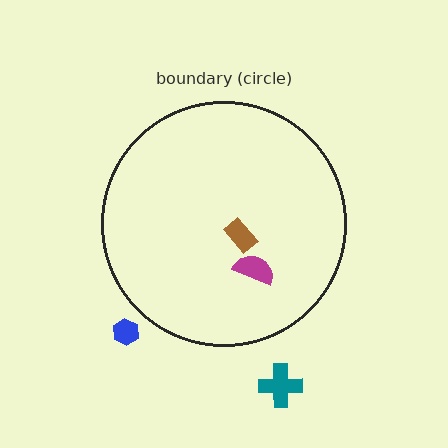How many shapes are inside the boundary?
2 inside, 2 outside.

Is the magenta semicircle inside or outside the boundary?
Inside.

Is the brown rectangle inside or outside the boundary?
Inside.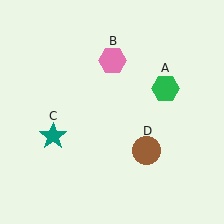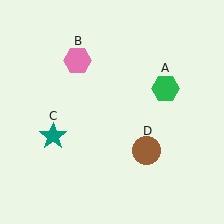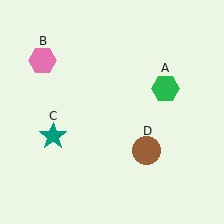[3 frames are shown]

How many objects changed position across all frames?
1 object changed position: pink hexagon (object B).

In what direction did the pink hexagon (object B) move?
The pink hexagon (object B) moved left.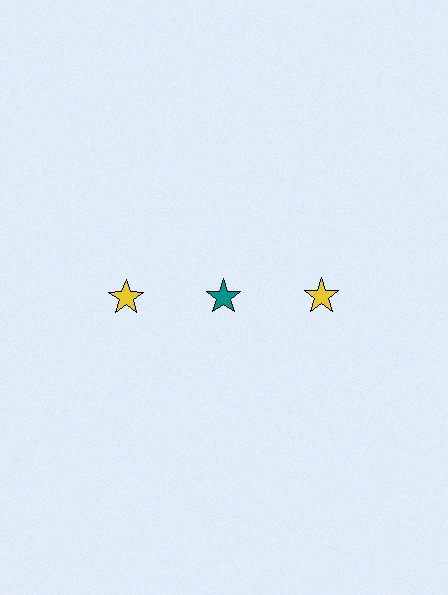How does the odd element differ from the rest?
It has a different color: teal instead of yellow.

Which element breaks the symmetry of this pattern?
The teal star in the top row, second from left column breaks the symmetry. All other shapes are yellow stars.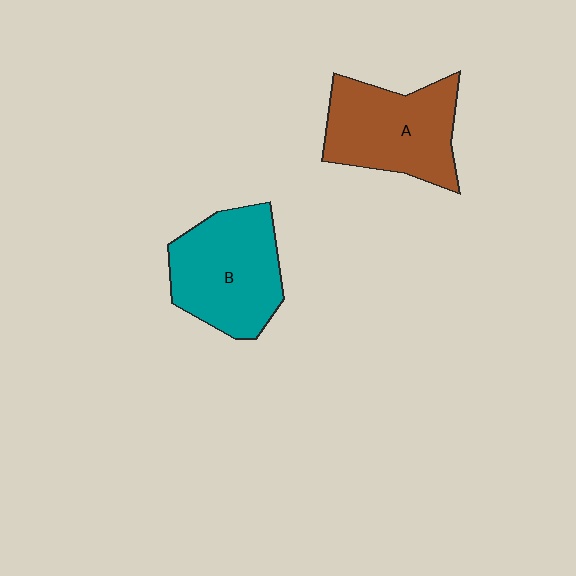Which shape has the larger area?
Shape B (teal).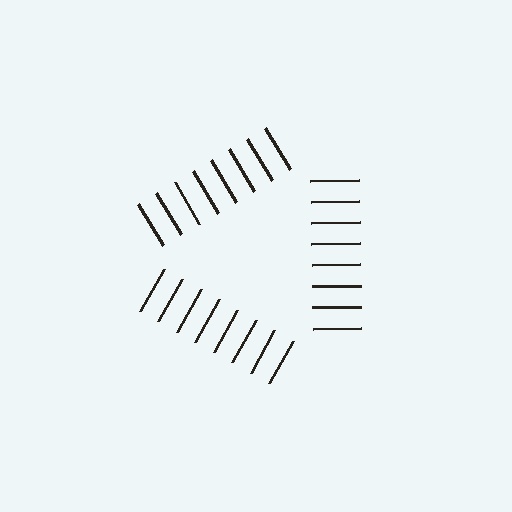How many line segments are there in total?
24 — 8 along each of the 3 edges.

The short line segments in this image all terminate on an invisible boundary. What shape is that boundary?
An illusory triangle — the line segments terminate on its edges but no continuous stroke is drawn.